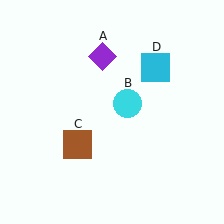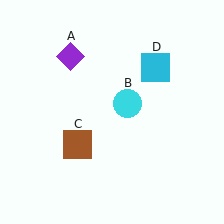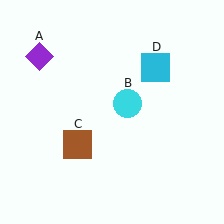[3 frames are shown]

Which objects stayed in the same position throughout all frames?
Cyan circle (object B) and brown square (object C) and cyan square (object D) remained stationary.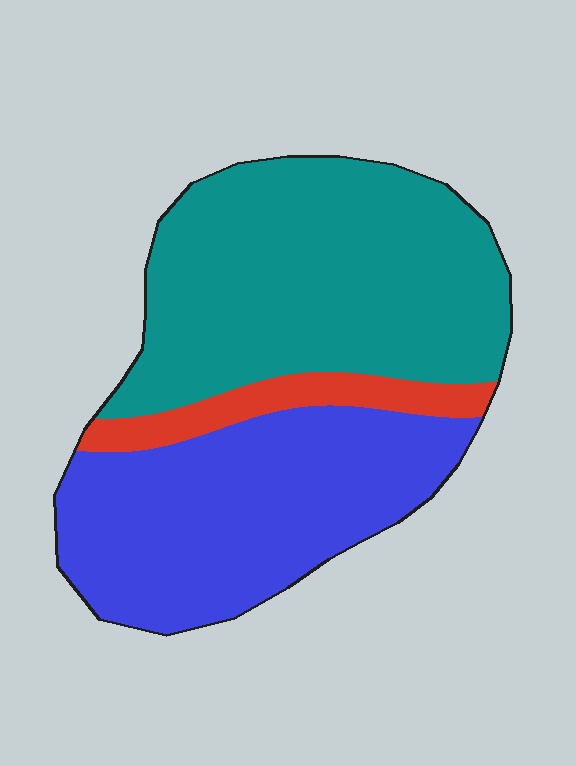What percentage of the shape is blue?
Blue covers roughly 40% of the shape.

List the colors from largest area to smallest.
From largest to smallest: teal, blue, red.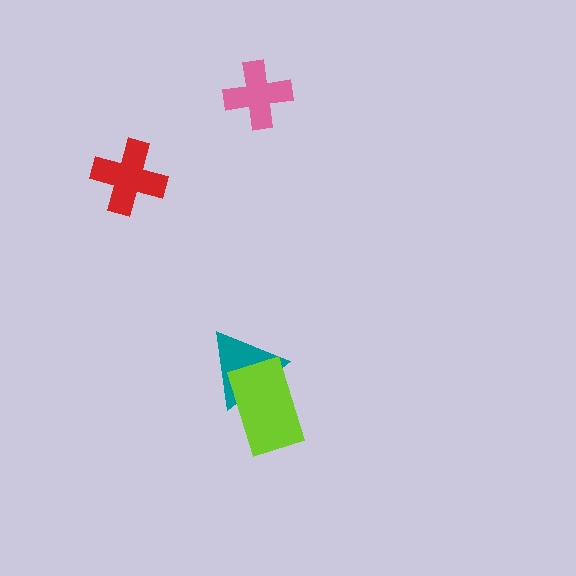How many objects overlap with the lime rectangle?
1 object overlaps with the lime rectangle.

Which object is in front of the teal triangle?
The lime rectangle is in front of the teal triangle.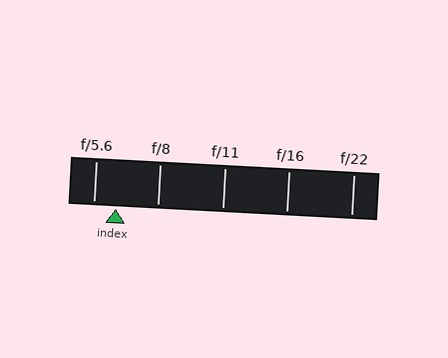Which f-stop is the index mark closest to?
The index mark is closest to f/5.6.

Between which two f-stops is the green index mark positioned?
The index mark is between f/5.6 and f/8.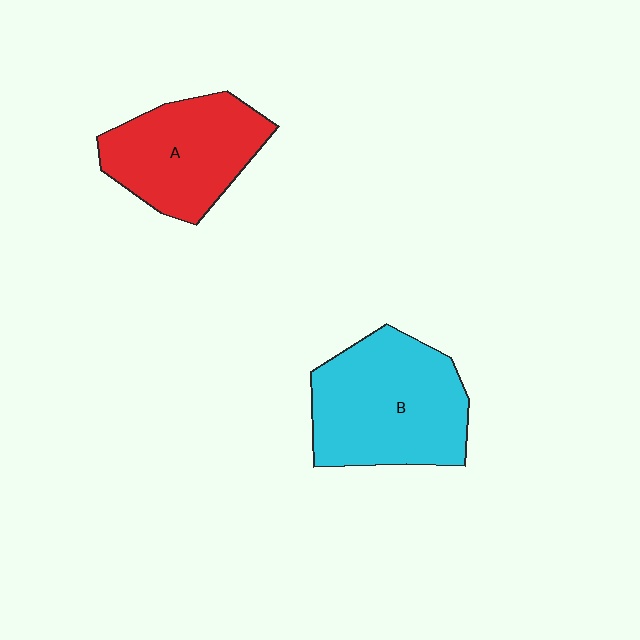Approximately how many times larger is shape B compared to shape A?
Approximately 1.2 times.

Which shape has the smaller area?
Shape A (red).